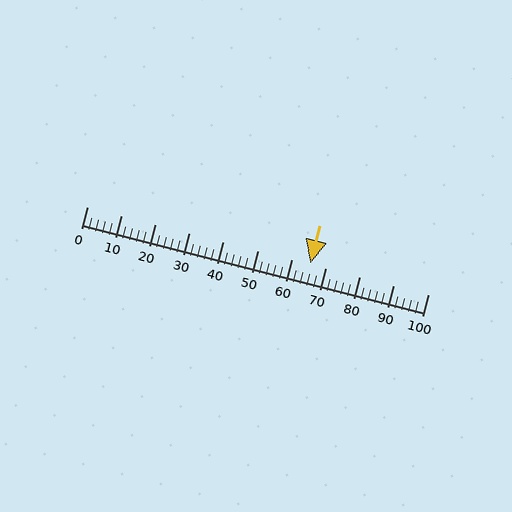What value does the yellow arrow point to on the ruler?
The yellow arrow points to approximately 66.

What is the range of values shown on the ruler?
The ruler shows values from 0 to 100.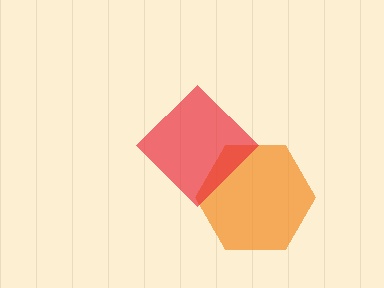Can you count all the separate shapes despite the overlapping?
Yes, there are 2 separate shapes.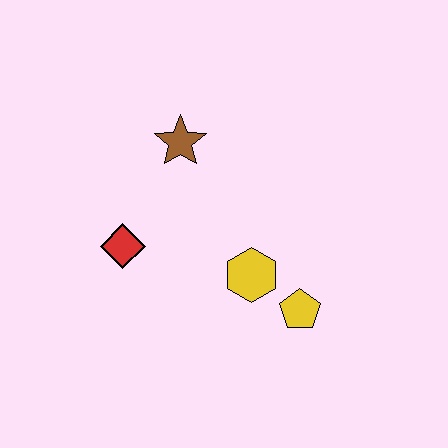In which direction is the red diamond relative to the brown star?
The red diamond is below the brown star.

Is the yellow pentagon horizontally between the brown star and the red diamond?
No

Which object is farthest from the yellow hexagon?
The brown star is farthest from the yellow hexagon.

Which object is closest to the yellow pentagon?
The yellow hexagon is closest to the yellow pentagon.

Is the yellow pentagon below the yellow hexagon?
Yes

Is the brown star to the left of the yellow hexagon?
Yes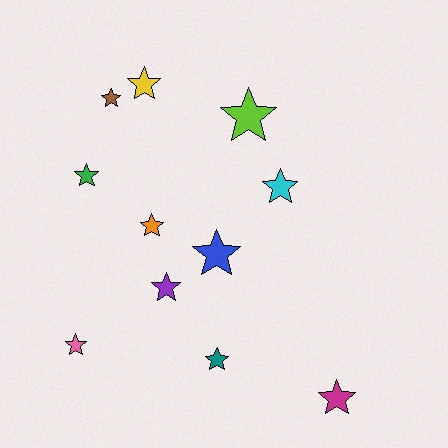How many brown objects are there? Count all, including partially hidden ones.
There is 1 brown object.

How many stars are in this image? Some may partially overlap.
There are 11 stars.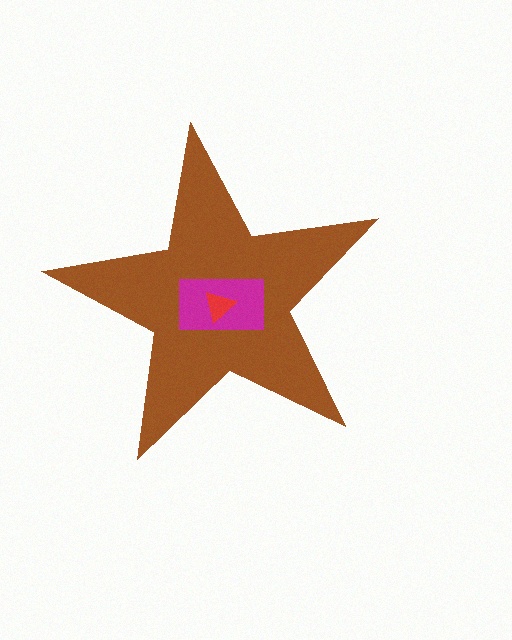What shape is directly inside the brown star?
The magenta rectangle.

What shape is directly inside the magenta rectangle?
The red triangle.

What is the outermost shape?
The brown star.